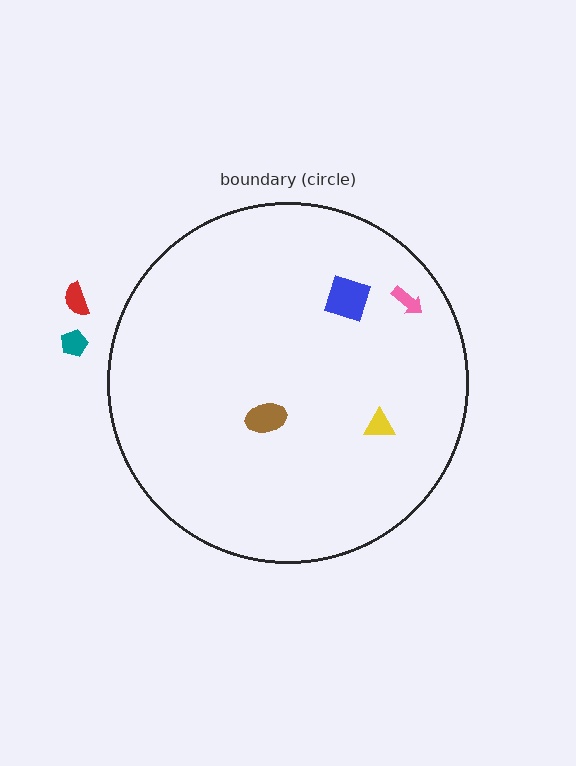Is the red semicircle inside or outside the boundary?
Outside.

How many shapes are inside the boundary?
4 inside, 2 outside.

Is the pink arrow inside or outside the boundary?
Inside.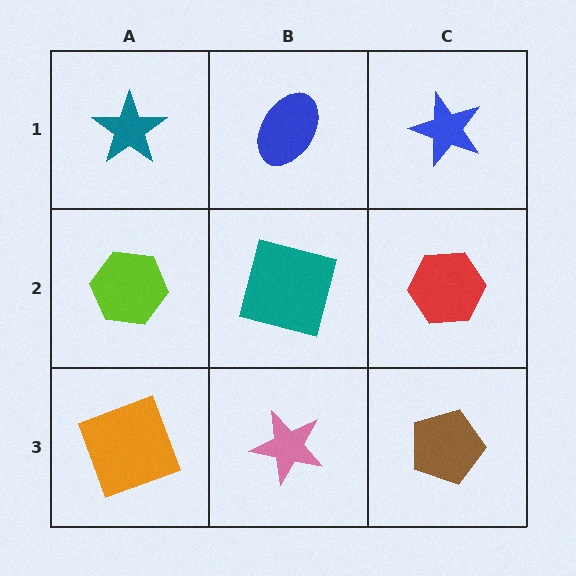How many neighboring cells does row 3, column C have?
2.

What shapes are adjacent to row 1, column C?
A red hexagon (row 2, column C), a blue ellipse (row 1, column B).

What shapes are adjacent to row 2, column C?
A blue star (row 1, column C), a brown pentagon (row 3, column C), a teal square (row 2, column B).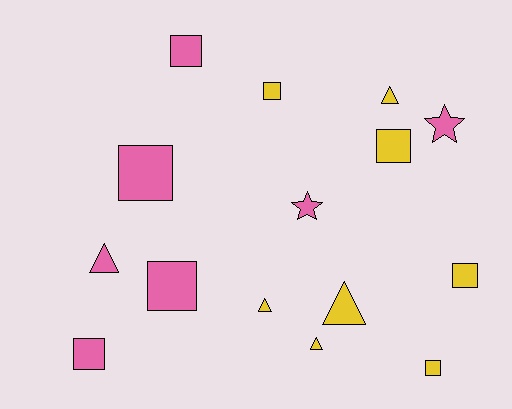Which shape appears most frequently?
Square, with 8 objects.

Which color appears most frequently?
Yellow, with 8 objects.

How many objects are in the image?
There are 15 objects.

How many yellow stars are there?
There are no yellow stars.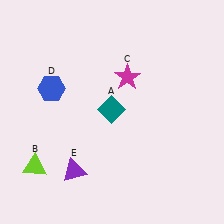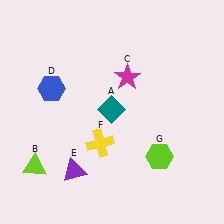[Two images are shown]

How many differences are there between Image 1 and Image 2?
There are 2 differences between the two images.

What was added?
A yellow cross (F), a lime hexagon (G) were added in Image 2.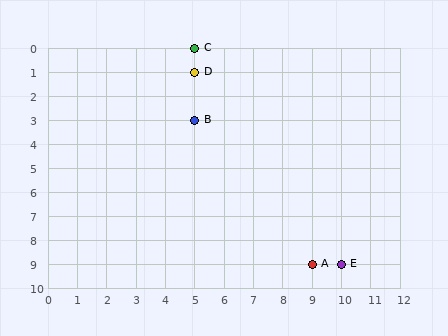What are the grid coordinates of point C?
Point C is at grid coordinates (5, 0).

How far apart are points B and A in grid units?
Points B and A are 4 columns and 6 rows apart (about 7.2 grid units diagonally).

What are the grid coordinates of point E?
Point E is at grid coordinates (10, 9).